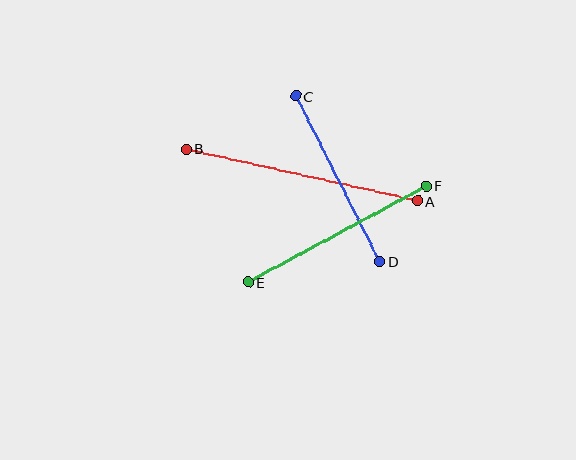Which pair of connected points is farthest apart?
Points A and B are farthest apart.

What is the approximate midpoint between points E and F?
The midpoint is at approximately (337, 234) pixels.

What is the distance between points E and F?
The distance is approximately 202 pixels.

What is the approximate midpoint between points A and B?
The midpoint is at approximately (302, 175) pixels.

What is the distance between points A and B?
The distance is approximately 236 pixels.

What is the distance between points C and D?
The distance is approximately 185 pixels.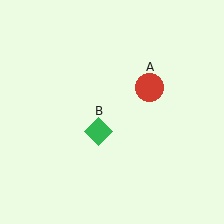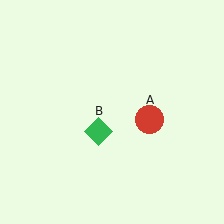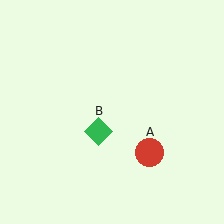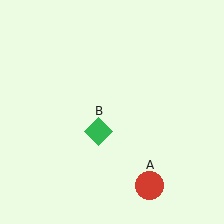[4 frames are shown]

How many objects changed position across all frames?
1 object changed position: red circle (object A).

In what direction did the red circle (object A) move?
The red circle (object A) moved down.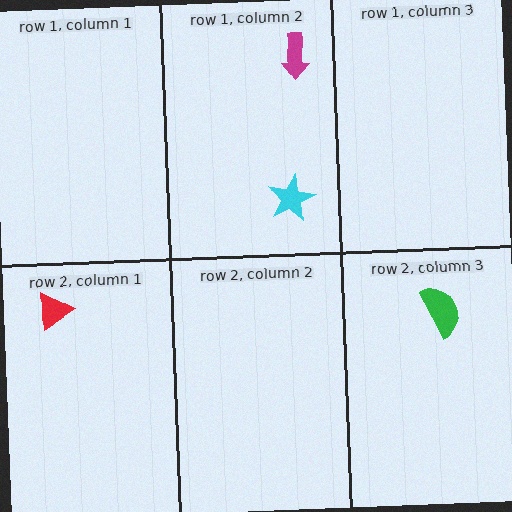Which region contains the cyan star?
The row 1, column 2 region.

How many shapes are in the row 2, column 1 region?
1.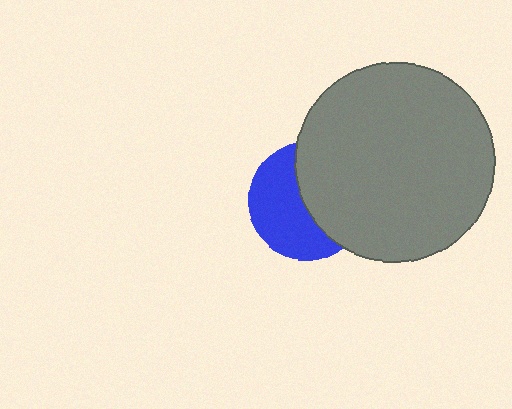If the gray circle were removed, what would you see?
You would see the complete blue circle.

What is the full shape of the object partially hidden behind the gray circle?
The partially hidden object is a blue circle.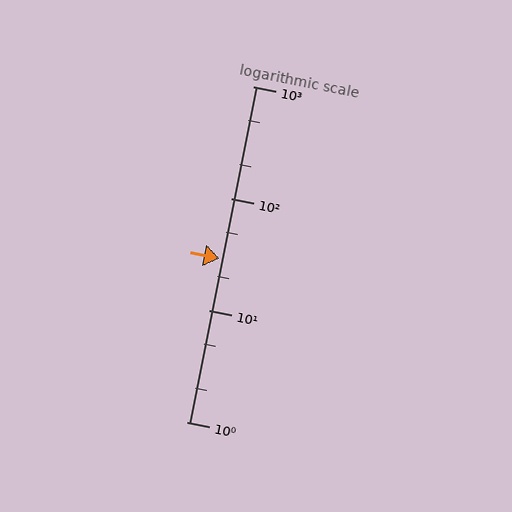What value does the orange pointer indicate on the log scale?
The pointer indicates approximately 29.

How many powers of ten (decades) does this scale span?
The scale spans 3 decades, from 1 to 1000.